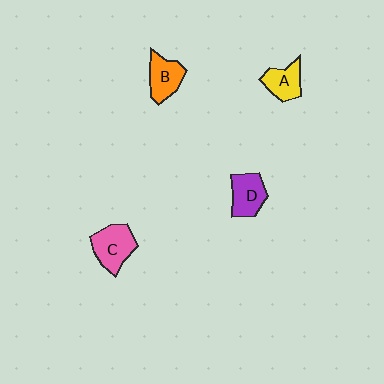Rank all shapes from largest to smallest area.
From largest to smallest: C (pink), D (purple), B (orange), A (yellow).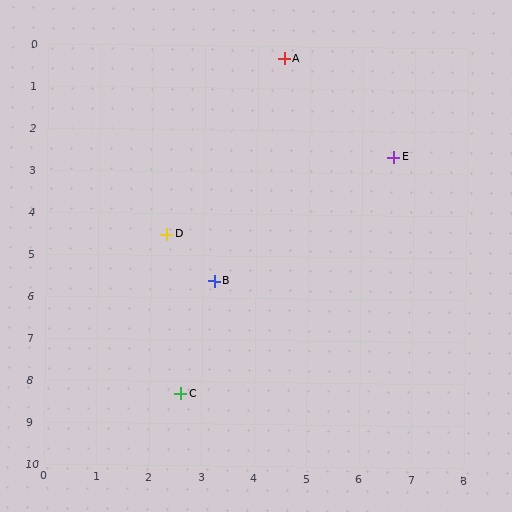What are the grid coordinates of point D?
Point D is at approximately (2.3, 4.5).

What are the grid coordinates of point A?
Point A is at approximately (4.5, 0.3).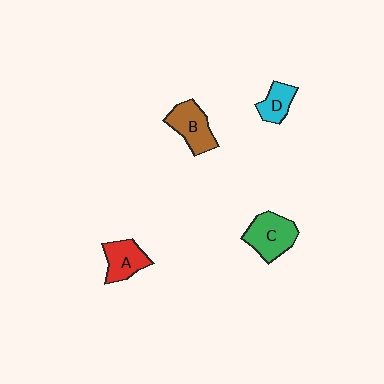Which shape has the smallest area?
Shape D (cyan).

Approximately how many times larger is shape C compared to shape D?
Approximately 1.7 times.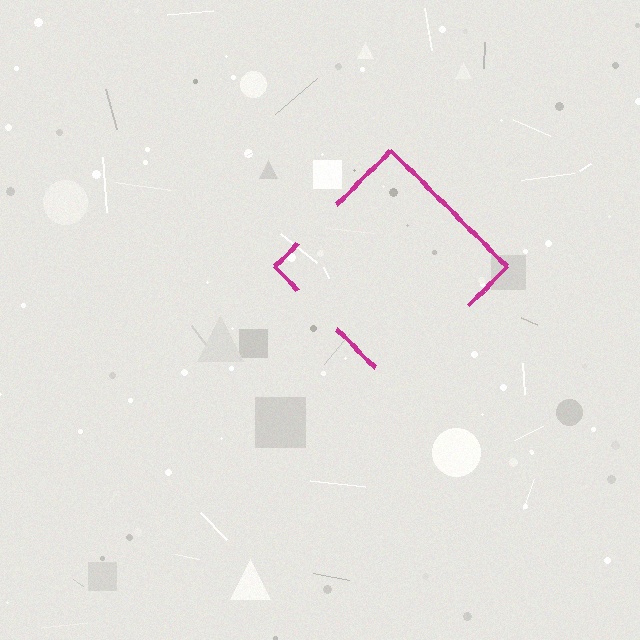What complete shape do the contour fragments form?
The contour fragments form a diamond.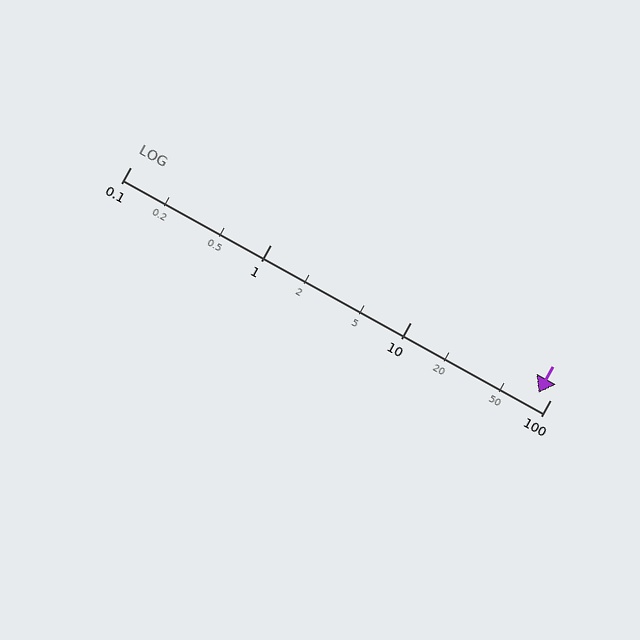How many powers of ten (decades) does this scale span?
The scale spans 3 decades, from 0.1 to 100.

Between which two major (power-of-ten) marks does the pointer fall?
The pointer is between 10 and 100.